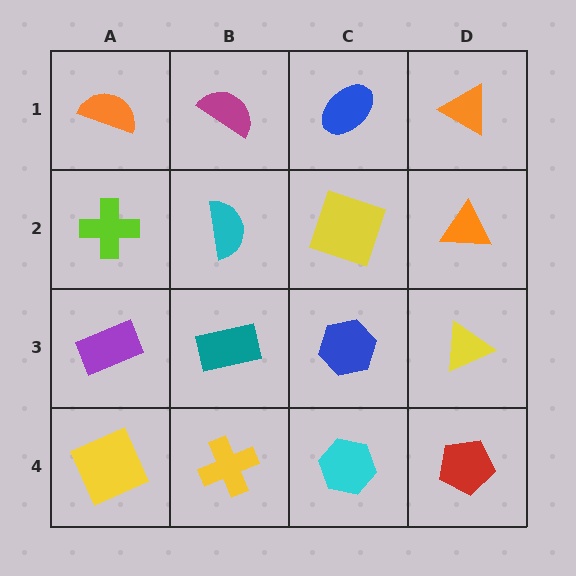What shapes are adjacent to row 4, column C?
A blue hexagon (row 3, column C), a yellow cross (row 4, column B), a red pentagon (row 4, column D).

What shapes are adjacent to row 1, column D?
An orange triangle (row 2, column D), a blue ellipse (row 1, column C).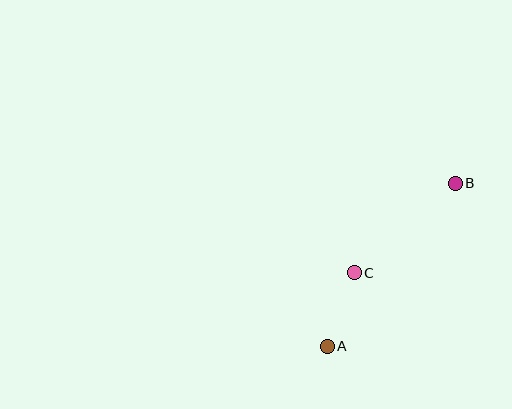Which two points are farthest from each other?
Points A and B are farthest from each other.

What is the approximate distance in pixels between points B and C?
The distance between B and C is approximately 135 pixels.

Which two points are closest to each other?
Points A and C are closest to each other.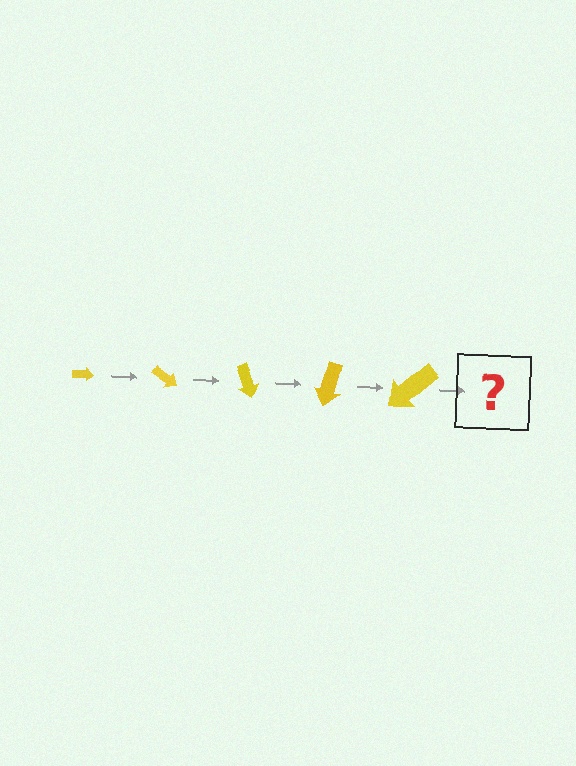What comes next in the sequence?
The next element should be an arrow, larger than the previous one and rotated 175 degrees from the start.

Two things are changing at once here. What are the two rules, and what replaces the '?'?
The two rules are that the arrow grows larger each step and it rotates 35 degrees each step. The '?' should be an arrow, larger than the previous one and rotated 175 degrees from the start.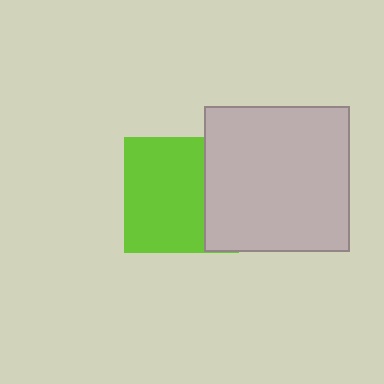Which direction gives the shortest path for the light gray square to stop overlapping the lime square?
Moving right gives the shortest separation.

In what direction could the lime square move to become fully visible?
The lime square could move left. That would shift it out from behind the light gray square entirely.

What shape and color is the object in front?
The object in front is a light gray square.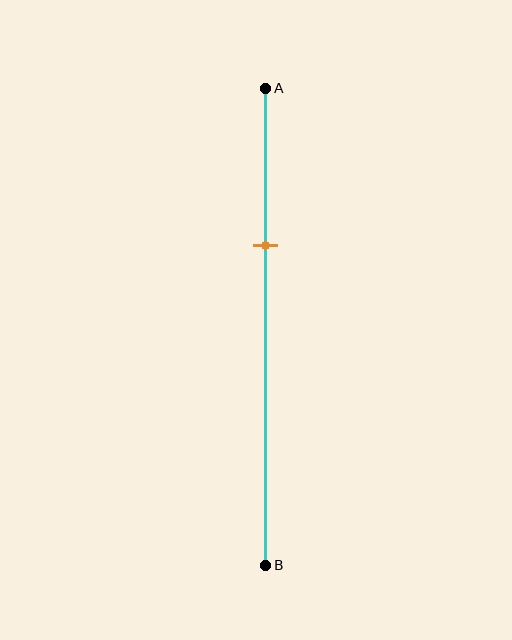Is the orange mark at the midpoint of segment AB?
No, the mark is at about 35% from A, not at the 50% midpoint.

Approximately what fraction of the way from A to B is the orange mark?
The orange mark is approximately 35% of the way from A to B.